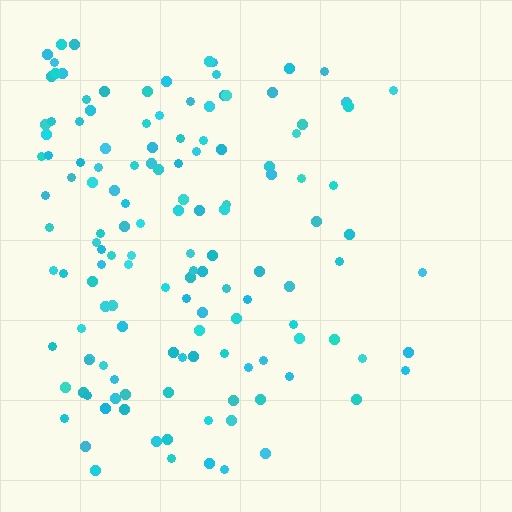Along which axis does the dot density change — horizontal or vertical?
Horizontal.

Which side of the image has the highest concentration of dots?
The left.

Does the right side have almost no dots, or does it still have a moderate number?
Still a moderate number, just noticeably fewer than the left.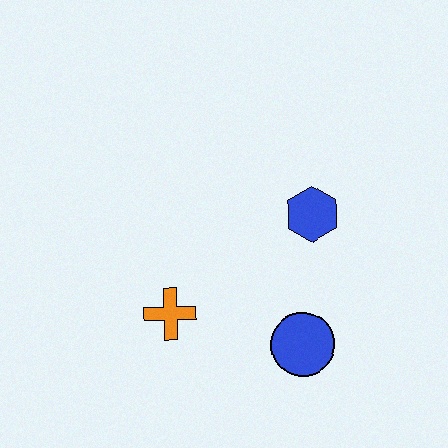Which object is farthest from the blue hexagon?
The orange cross is farthest from the blue hexagon.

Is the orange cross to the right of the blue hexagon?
No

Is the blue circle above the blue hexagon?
No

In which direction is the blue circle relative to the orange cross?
The blue circle is to the right of the orange cross.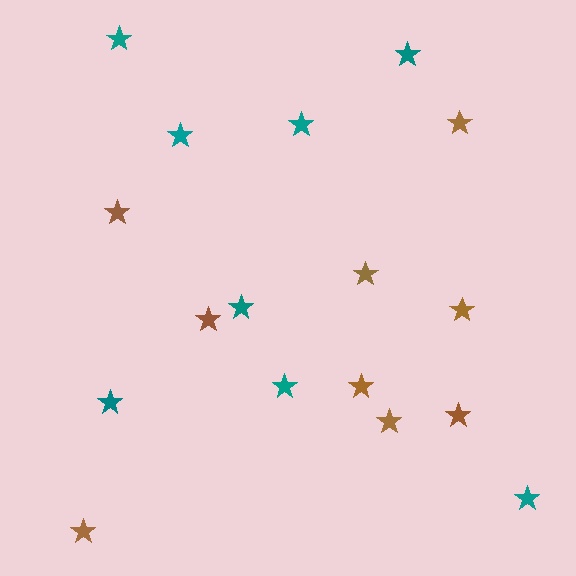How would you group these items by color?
There are 2 groups: one group of brown stars (9) and one group of teal stars (8).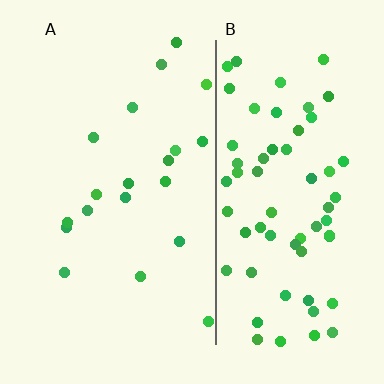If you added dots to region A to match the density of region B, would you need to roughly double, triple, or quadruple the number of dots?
Approximately triple.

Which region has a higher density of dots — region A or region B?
B (the right).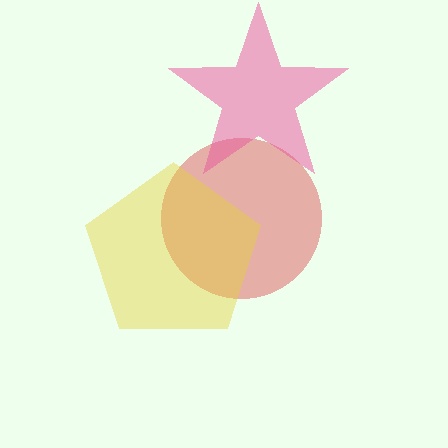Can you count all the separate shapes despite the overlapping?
Yes, there are 3 separate shapes.